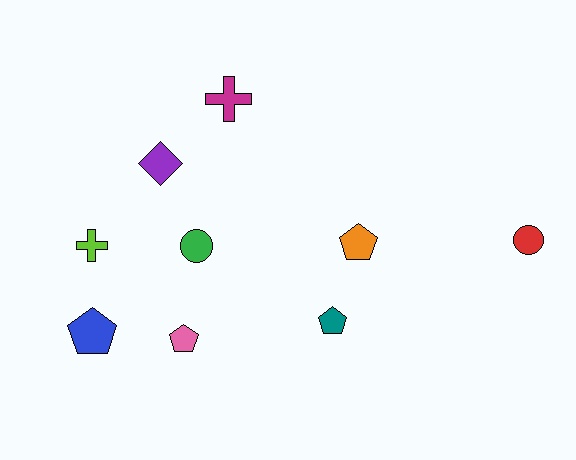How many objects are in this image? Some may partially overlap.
There are 9 objects.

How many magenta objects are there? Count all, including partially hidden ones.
There is 1 magenta object.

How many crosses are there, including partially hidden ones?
There are 2 crosses.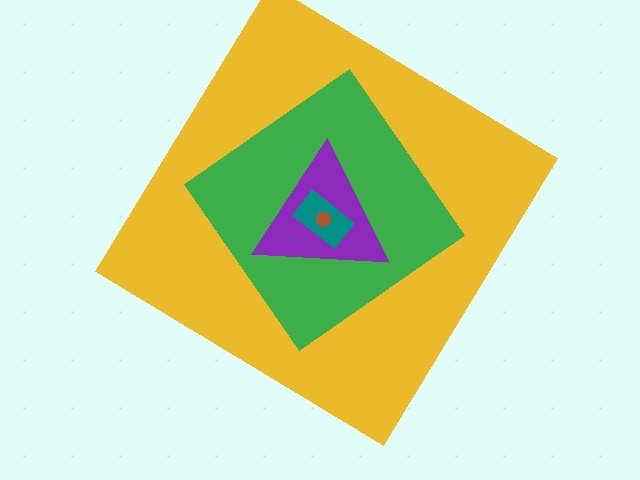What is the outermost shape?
The yellow diamond.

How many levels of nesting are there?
5.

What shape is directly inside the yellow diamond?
The green diamond.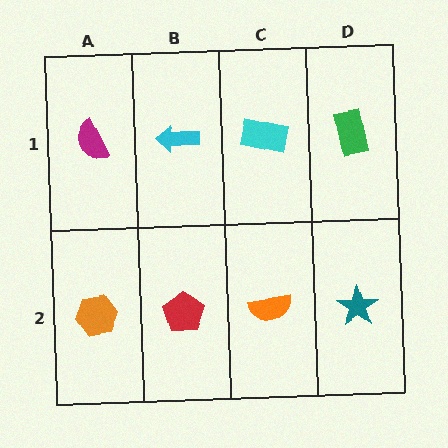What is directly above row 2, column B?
A cyan arrow.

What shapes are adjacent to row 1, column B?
A red pentagon (row 2, column B), a magenta semicircle (row 1, column A), a cyan rectangle (row 1, column C).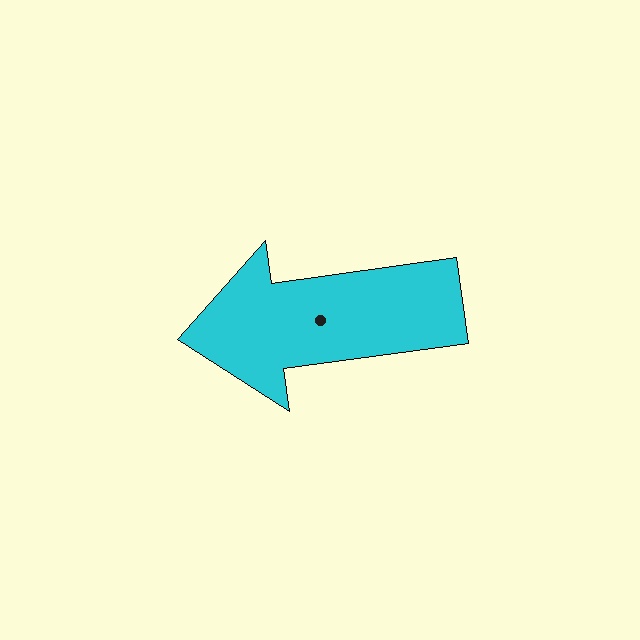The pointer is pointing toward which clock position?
Roughly 9 o'clock.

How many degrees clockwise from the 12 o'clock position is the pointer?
Approximately 262 degrees.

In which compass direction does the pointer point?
West.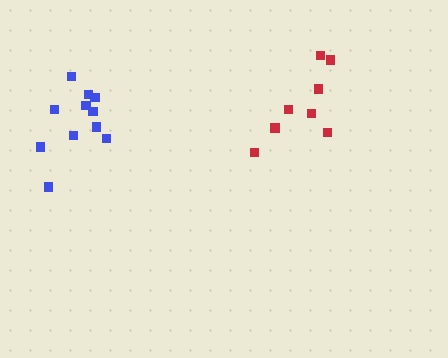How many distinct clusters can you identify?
There are 2 distinct clusters.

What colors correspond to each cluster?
The clusters are colored: blue, red.